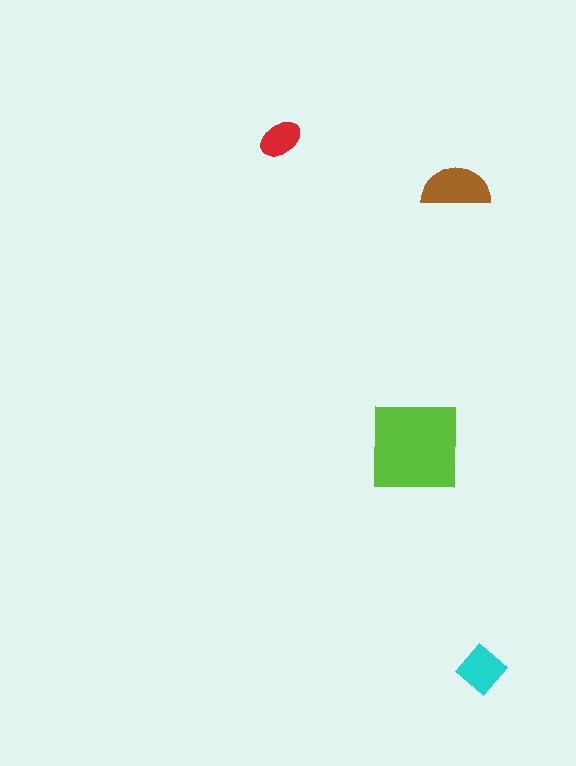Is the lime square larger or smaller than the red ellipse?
Larger.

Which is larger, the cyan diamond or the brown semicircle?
The brown semicircle.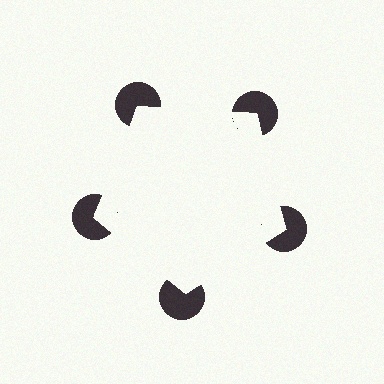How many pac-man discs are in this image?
There are 5 — one at each vertex of the illusory pentagon.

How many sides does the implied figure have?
5 sides.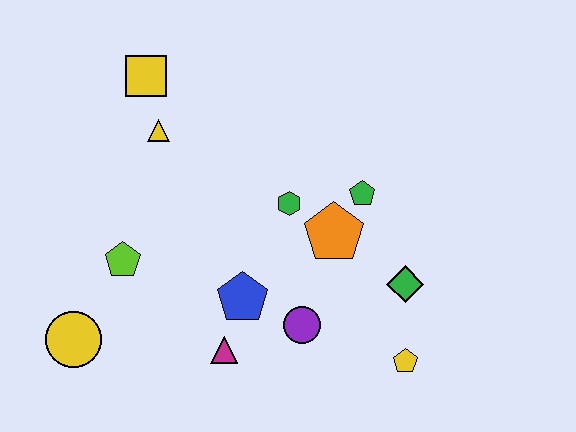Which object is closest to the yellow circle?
The lime pentagon is closest to the yellow circle.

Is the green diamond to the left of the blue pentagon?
No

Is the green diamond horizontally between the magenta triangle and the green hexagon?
No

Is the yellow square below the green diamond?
No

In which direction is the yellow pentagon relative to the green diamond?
The yellow pentagon is below the green diamond.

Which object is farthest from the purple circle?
The yellow square is farthest from the purple circle.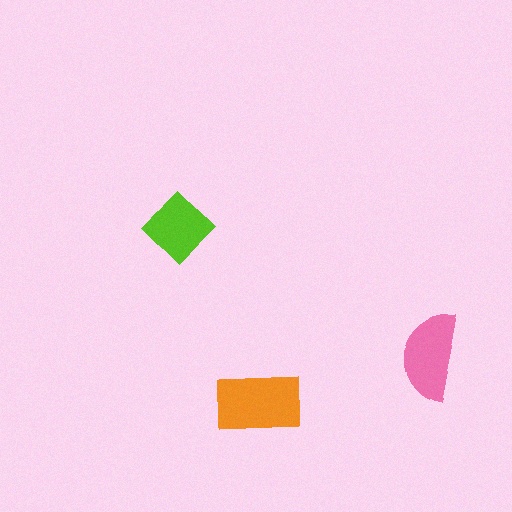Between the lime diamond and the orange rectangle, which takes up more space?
The orange rectangle.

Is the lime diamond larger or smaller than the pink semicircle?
Smaller.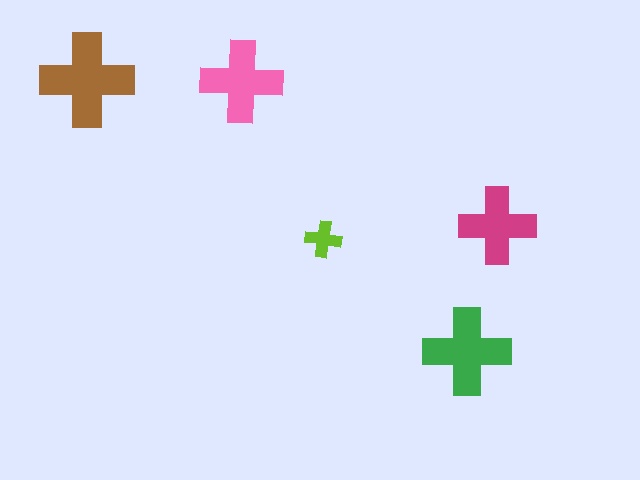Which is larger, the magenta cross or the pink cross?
The pink one.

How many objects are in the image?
There are 5 objects in the image.